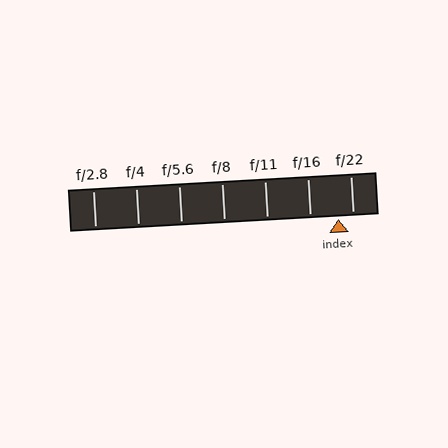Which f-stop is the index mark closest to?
The index mark is closest to f/22.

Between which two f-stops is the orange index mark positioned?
The index mark is between f/16 and f/22.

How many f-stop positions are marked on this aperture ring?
There are 7 f-stop positions marked.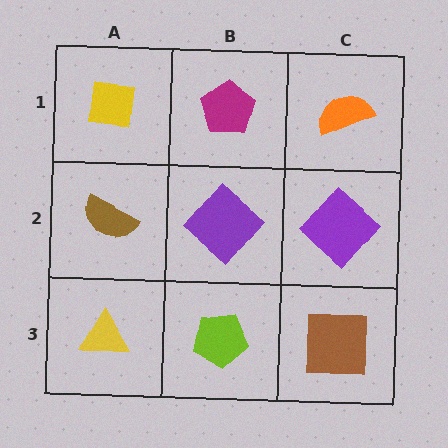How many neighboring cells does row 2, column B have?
4.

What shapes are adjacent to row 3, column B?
A purple diamond (row 2, column B), a yellow triangle (row 3, column A), a brown square (row 3, column C).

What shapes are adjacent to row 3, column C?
A purple diamond (row 2, column C), a lime pentagon (row 3, column B).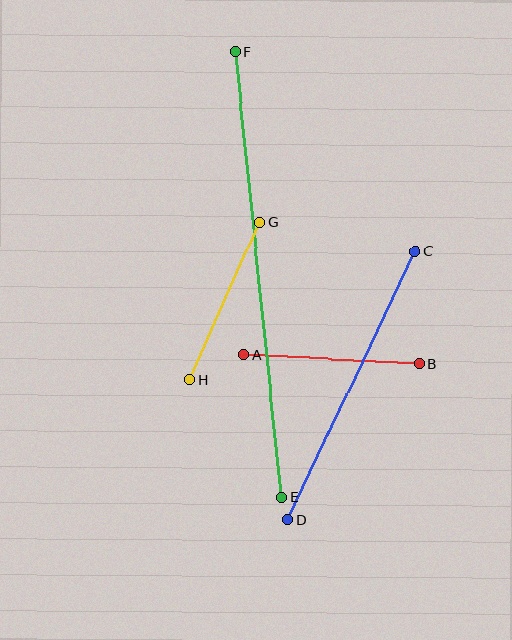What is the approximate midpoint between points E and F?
The midpoint is at approximately (258, 274) pixels.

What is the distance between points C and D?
The distance is approximately 298 pixels.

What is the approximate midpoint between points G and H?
The midpoint is at approximately (224, 301) pixels.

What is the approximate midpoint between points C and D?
The midpoint is at approximately (351, 386) pixels.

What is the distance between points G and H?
The distance is approximately 172 pixels.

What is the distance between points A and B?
The distance is approximately 176 pixels.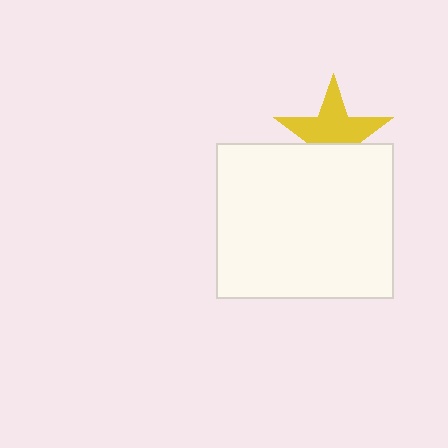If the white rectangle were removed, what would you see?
You would see the complete yellow star.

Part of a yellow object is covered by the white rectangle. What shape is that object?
It is a star.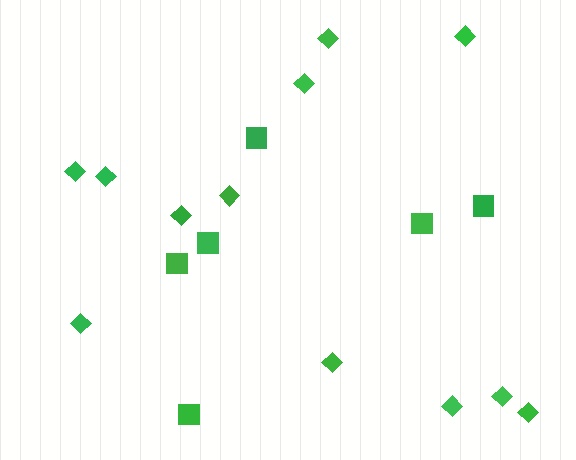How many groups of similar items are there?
There are 2 groups: one group of diamonds (12) and one group of squares (6).